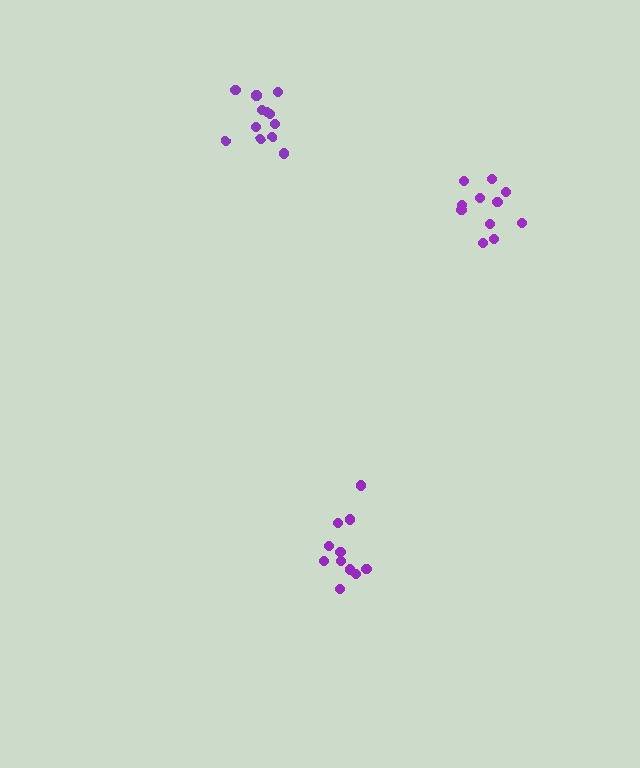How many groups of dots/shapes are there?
There are 3 groups.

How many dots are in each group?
Group 1: 12 dots, Group 2: 11 dots, Group 3: 11 dots (34 total).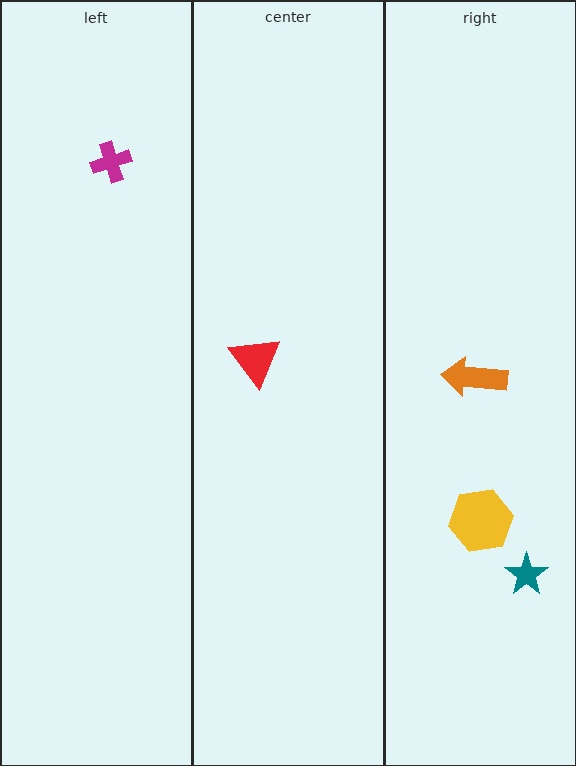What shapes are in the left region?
The magenta cross.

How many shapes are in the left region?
1.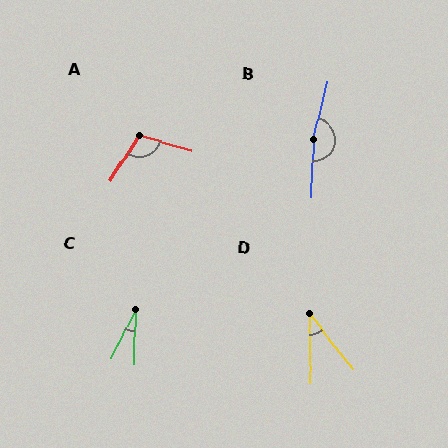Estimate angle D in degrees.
Approximately 37 degrees.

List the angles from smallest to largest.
C (25°), D (37°), A (106°), B (168°).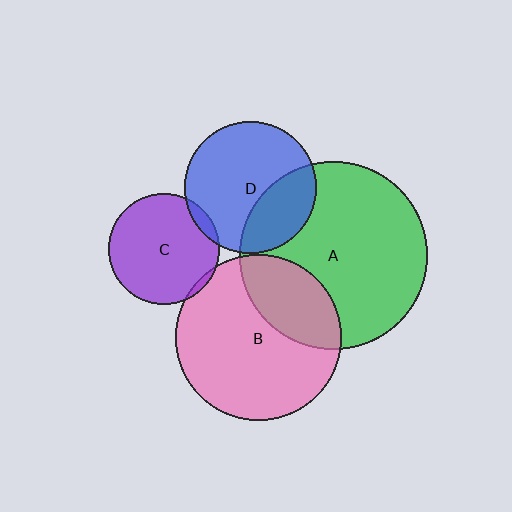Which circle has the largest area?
Circle A (green).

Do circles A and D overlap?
Yes.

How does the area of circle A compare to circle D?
Approximately 2.0 times.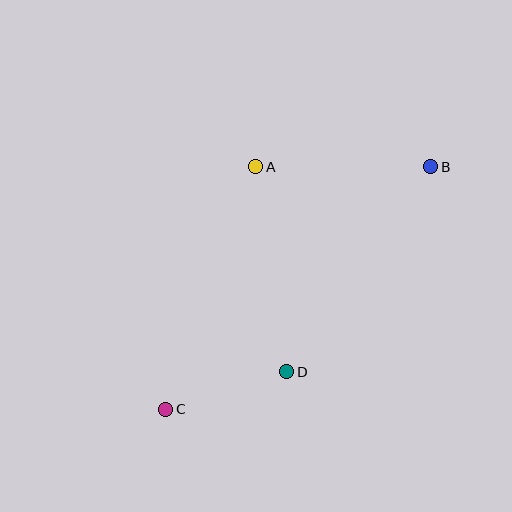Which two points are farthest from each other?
Points B and C are farthest from each other.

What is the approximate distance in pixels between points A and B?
The distance between A and B is approximately 175 pixels.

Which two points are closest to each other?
Points C and D are closest to each other.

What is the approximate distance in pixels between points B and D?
The distance between B and D is approximately 251 pixels.